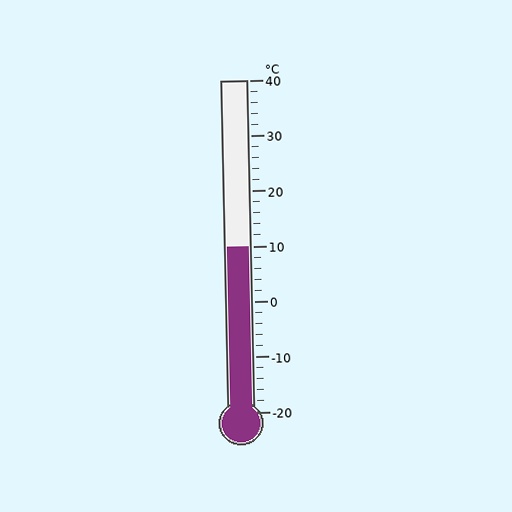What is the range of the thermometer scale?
The thermometer scale ranges from -20°C to 40°C.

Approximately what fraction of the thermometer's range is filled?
The thermometer is filled to approximately 50% of its range.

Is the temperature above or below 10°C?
The temperature is at 10°C.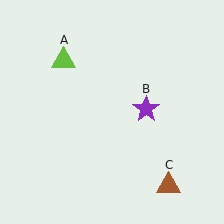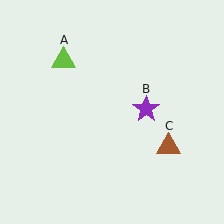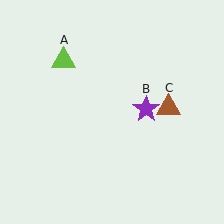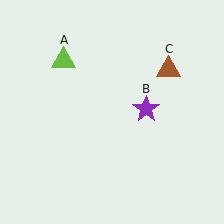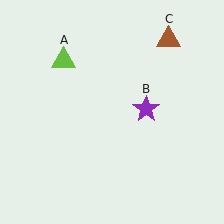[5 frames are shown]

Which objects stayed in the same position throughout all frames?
Lime triangle (object A) and purple star (object B) remained stationary.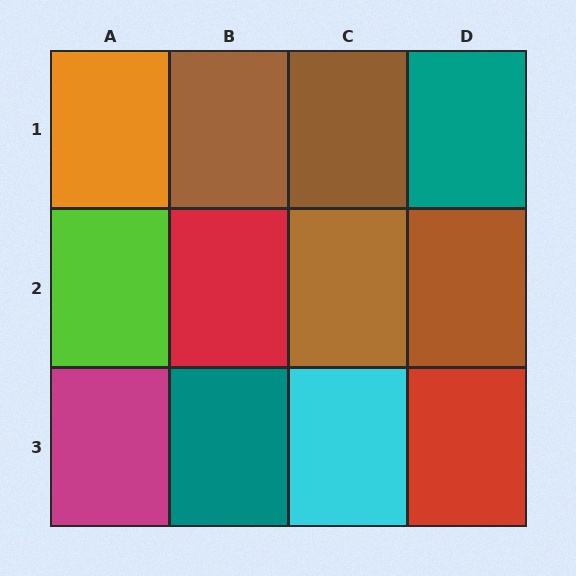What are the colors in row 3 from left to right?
Magenta, teal, cyan, red.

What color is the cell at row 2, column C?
Brown.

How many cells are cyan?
1 cell is cyan.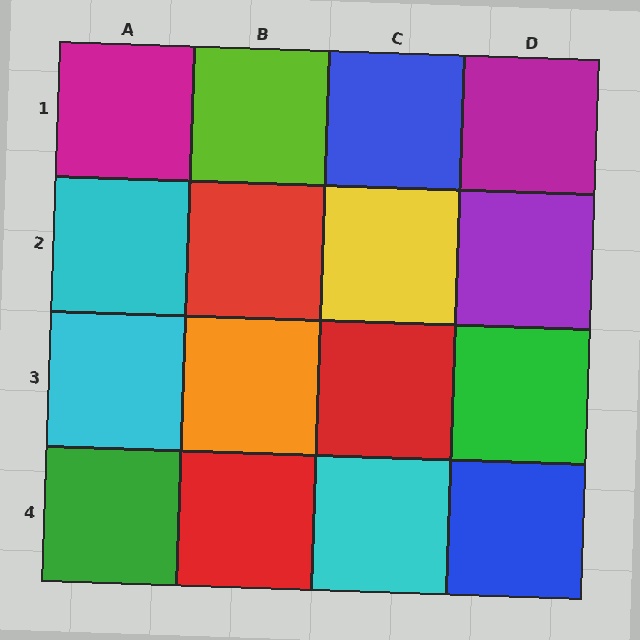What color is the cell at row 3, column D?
Green.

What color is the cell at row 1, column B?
Lime.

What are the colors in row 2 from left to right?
Cyan, red, yellow, purple.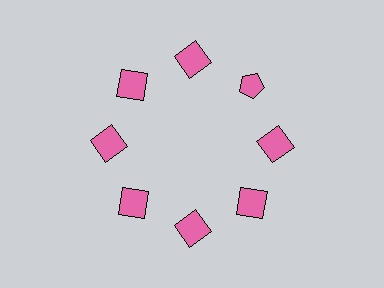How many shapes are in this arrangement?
There are 8 shapes arranged in a ring pattern.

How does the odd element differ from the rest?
It has a different shape: pentagon instead of square.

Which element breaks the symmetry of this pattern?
The pink pentagon at roughly the 2 o'clock position breaks the symmetry. All other shapes are pink squares.